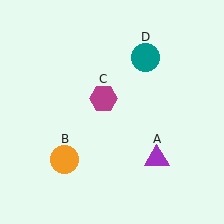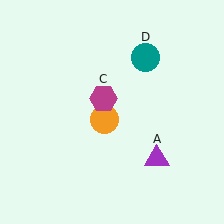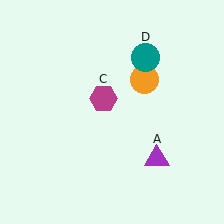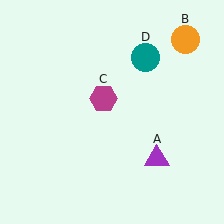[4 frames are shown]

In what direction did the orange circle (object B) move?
The orange circle (object B) moved up and to the right.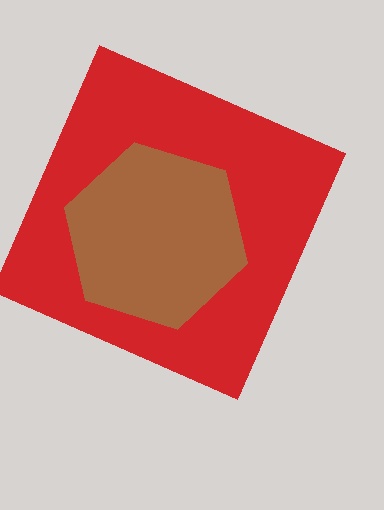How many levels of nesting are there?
2.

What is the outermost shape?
The red square.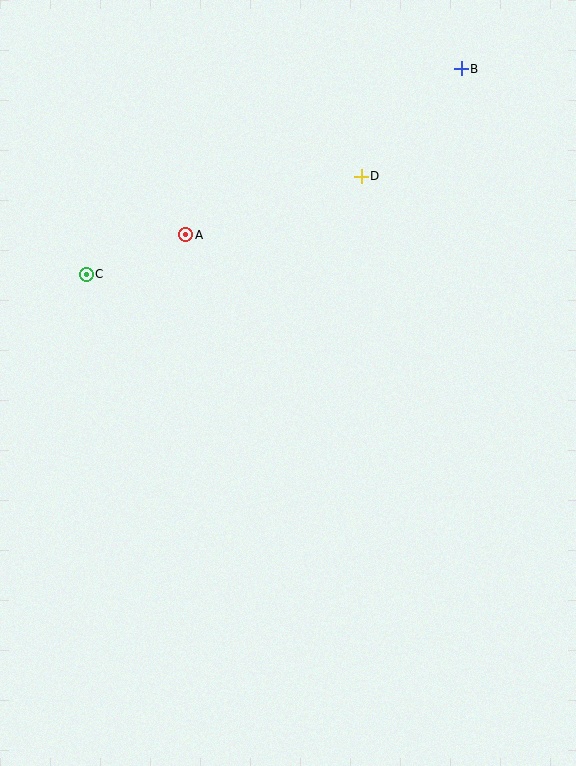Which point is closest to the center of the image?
Point A at (186, 235) is closest to the center.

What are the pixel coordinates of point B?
Point B is at (461, 69).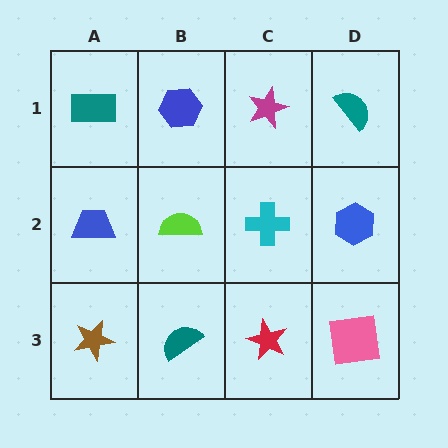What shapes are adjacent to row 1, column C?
A cyan cross (row 2, column C), a blue hexagon (row 1, column B), a teal semicircle (row 1, column D).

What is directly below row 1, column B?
A lime semicircle.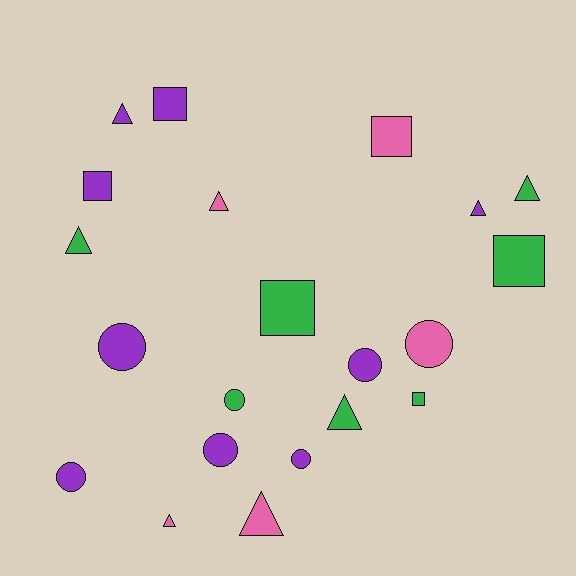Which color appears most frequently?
Purple, with 9 objects.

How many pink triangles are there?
There are 3 pink triangles.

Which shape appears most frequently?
Triangle, with 8 objects.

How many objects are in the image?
There are 21 objects.